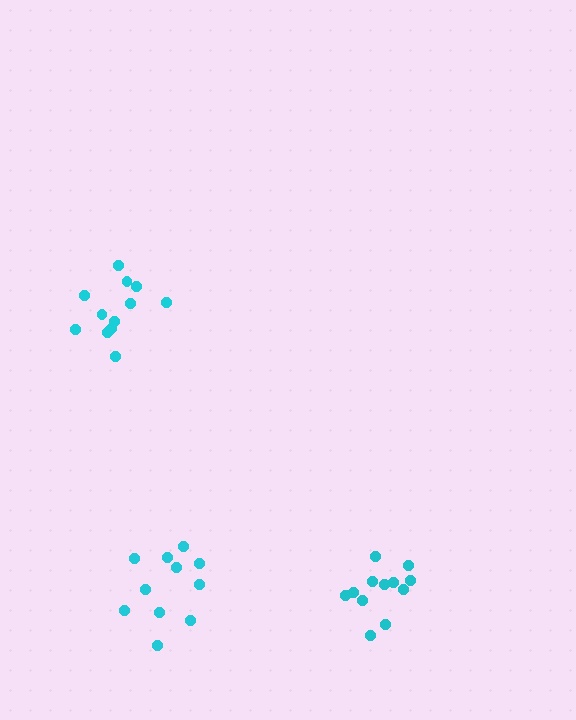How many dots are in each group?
Group 1: 12 dots, Group 2: 12 dots, Group 3: 11 dots (35 total).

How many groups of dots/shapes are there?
There are 3 groups.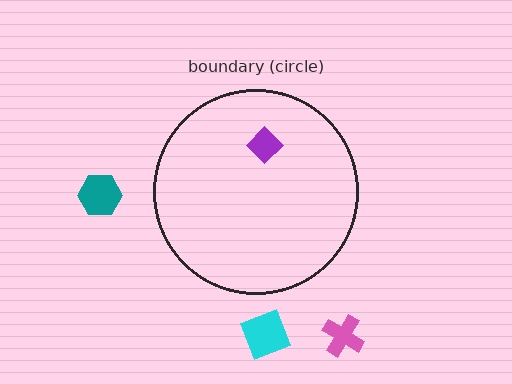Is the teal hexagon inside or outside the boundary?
Outside.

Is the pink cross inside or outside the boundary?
Outside.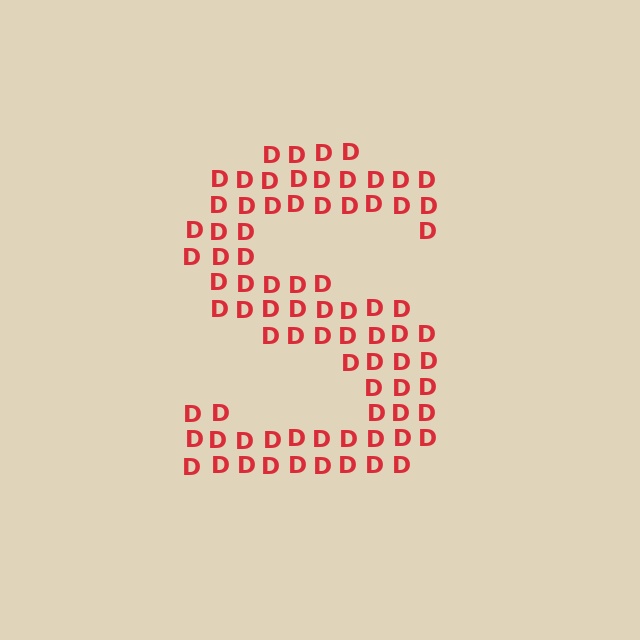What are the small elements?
The small elements are letter D's.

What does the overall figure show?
The overall figure shows the letter S.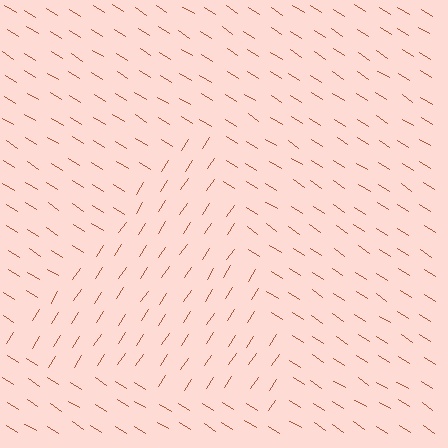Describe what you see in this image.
The image is filled with small brown line segments. A triangle region in the image has lines oriented differently from the surrounding lines, creating a visible texture boundary.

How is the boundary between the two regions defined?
The boundary is defined purely by a change in line orientation (approximately 90 degrees difference). All lines are the same color and thickness.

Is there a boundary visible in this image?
Yes, there is a texture boundary formed by a change in line orientation.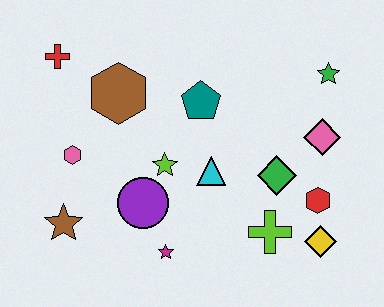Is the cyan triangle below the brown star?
No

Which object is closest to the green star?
The pink diamond is closest to the green star.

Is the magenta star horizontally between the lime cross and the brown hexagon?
Yes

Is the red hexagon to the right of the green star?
No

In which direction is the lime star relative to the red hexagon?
The lime star is to the left of the red hexagon.